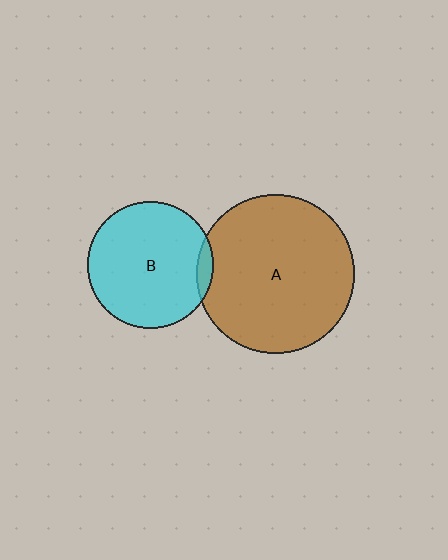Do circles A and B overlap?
Yes.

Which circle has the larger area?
Circle A (brown).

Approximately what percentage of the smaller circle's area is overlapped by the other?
Approximately 5%.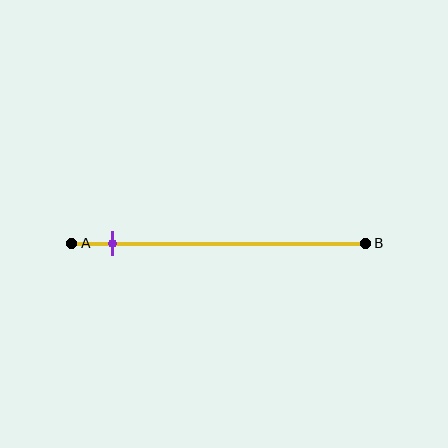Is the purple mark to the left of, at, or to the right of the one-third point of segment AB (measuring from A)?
The purple mark is to the left of the one-third point of segment AB.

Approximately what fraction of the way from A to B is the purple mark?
The purple mark is approximately 15% of the way from A to B.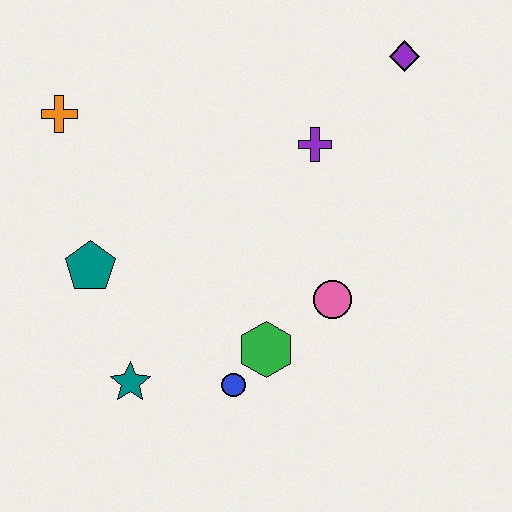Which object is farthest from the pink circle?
The orange cross is farthest from the pink circle.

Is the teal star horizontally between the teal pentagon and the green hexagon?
Yes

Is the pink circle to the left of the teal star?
No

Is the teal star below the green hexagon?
Yes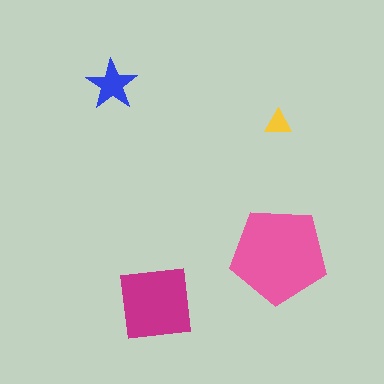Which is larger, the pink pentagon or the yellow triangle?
The pink pentagon.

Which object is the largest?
The pink pentagon.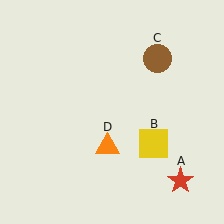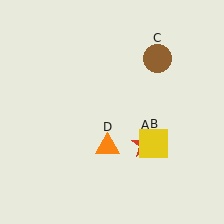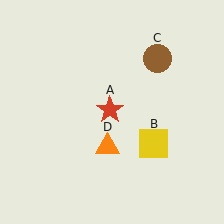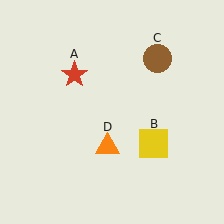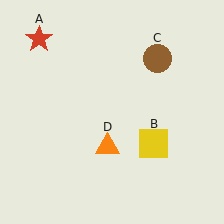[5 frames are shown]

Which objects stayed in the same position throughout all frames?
Yellow square (object B) and brown circle (object C) and orange triangle (object D) remained stationary.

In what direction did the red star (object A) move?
The red star (object A) moved up and to the left.